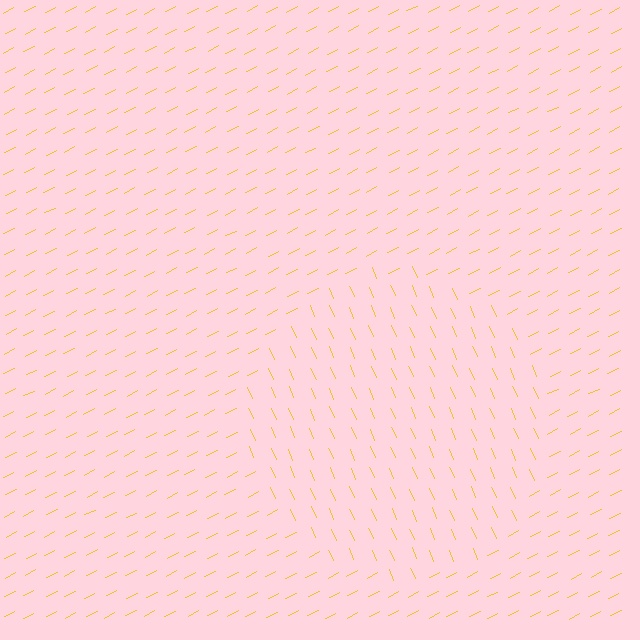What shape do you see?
I see a circle.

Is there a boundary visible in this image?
Yes, there is a texture boundary formed by a change in line orientation.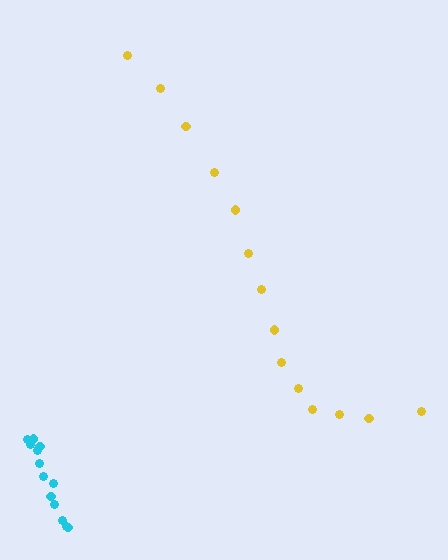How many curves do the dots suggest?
There are 2 distinct paths.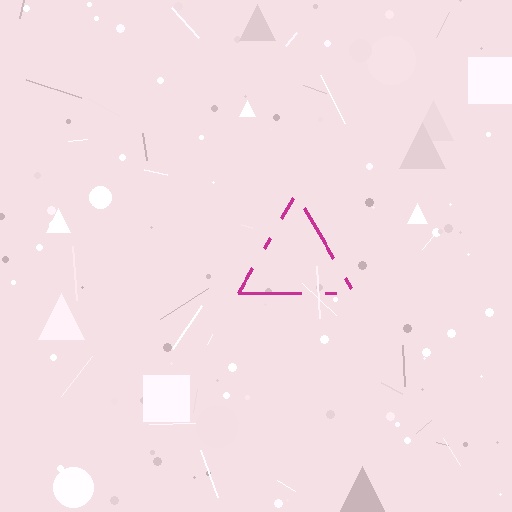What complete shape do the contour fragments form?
The contour fragments form a triangle.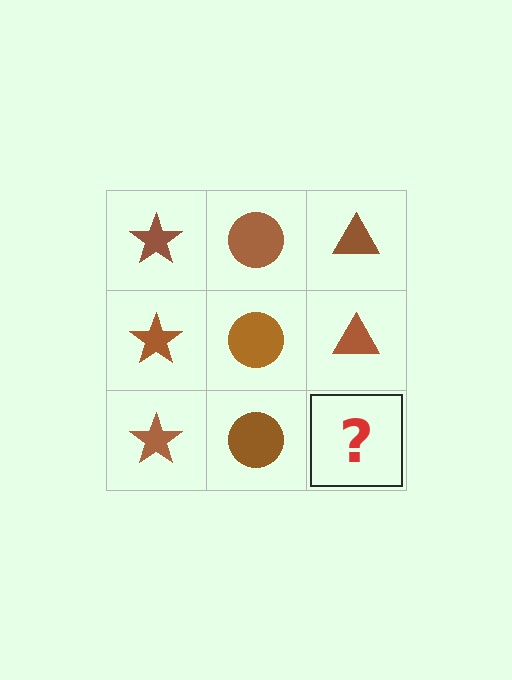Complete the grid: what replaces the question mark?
The question mark should be replaced with a brown triangle.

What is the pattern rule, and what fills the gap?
The rule is that each column has a consistent shape. The gap should be filled with a brown triangle.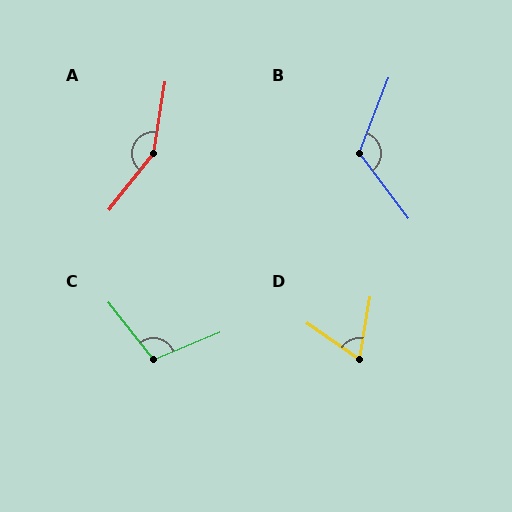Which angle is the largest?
A, at approximately 151 degrees.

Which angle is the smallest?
D, at approximately 65 degrees.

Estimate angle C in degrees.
Approximately 106 degrees.